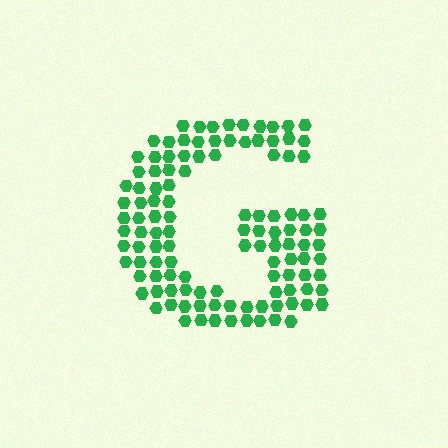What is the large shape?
The large shape is the letter G.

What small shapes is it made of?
It is made of small hexagons.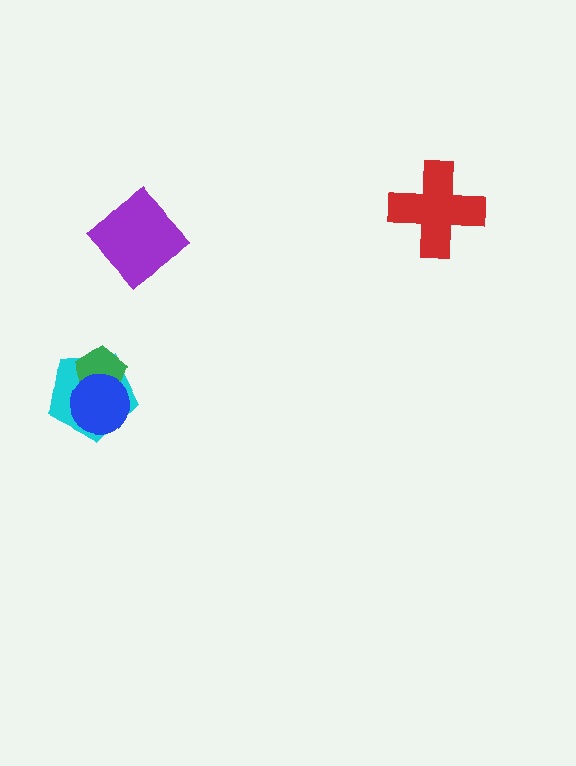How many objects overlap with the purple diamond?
0 objects overlap with the purple diamond.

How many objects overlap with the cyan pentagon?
2 objects overlap with the cyan pentagon.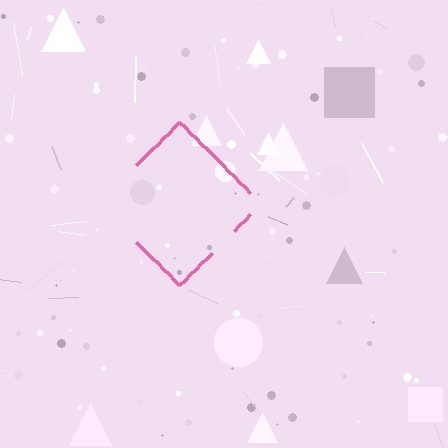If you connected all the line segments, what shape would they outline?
They would outline a diamond.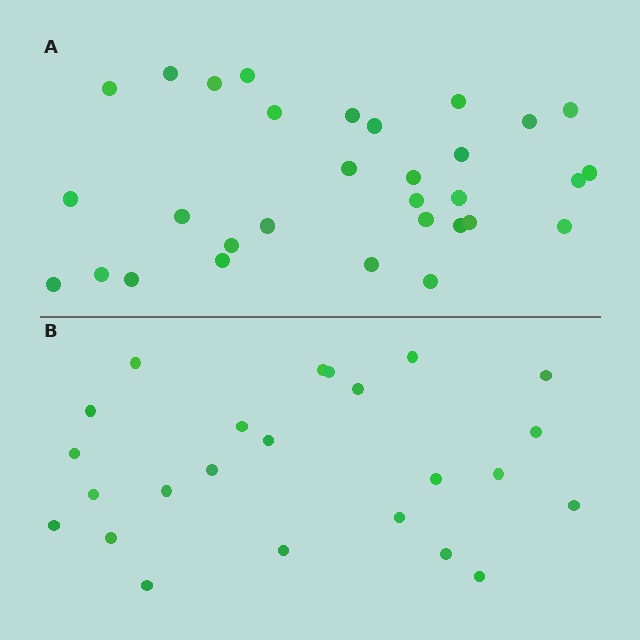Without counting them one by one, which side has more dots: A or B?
Region A (the top region) has more dots.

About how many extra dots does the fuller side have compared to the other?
Region A has roughly 8 or so more dots than region B.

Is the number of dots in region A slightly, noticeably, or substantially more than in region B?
Region A has noticeably more, but not dramatically so. The ratio is roughly 1.3 to 1.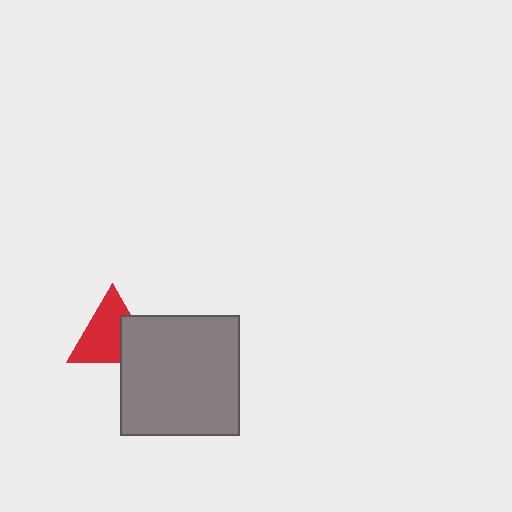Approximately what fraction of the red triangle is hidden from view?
Roughly 32% of the red triangle is hidden behind the gray rectangle.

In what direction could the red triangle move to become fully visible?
The red triangle could move toward the upper-left. That would shift it out from behind the gray rectangle entirely.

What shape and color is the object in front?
The object in front is a gray rectangle.